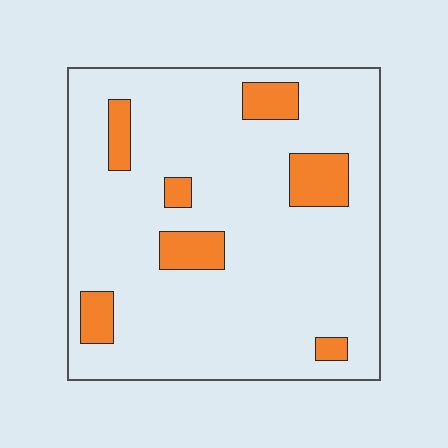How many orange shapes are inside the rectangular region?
7.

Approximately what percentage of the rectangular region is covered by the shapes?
Approximately 15%.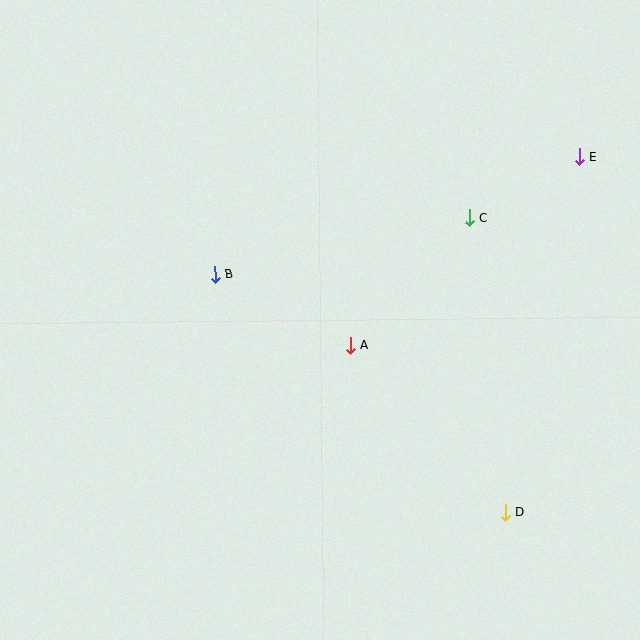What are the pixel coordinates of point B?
Point B is at (215, 274).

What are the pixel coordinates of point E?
Point E is at (580, 157).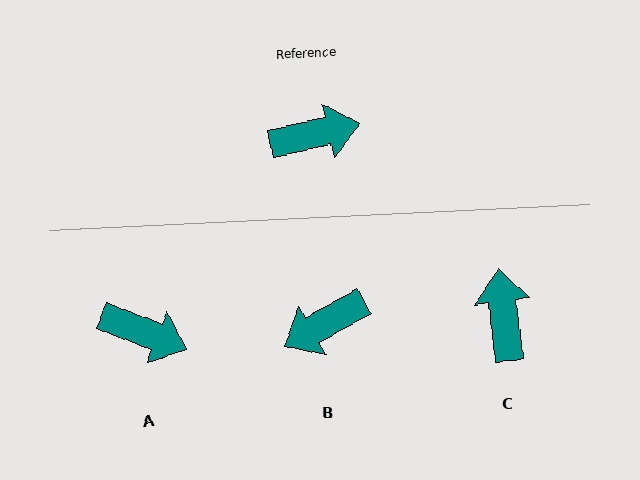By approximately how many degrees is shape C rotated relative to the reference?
Approximately 84 degrees counter-clockwise.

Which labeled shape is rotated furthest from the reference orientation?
B, about 163 degrees away.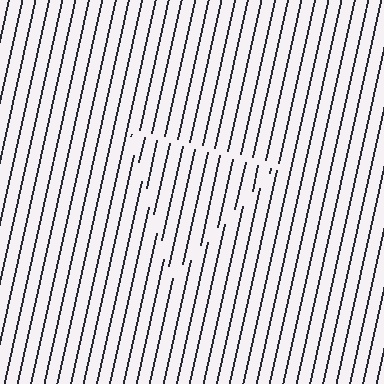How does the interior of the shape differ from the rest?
The interior of the shape contains the same grating, shifted by half a period — the contour is defined by the phase discontinuity where line-ends from the inner and outer gratings abut.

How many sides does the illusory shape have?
3 sides — the line-ends trace a triangle.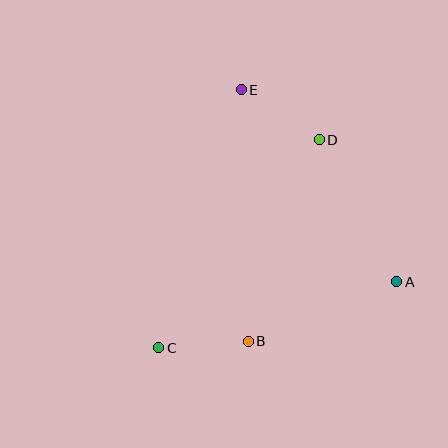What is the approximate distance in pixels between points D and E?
The distance between D and E is approximately 93 pixels.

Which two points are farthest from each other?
Points C and E are farthest from each other.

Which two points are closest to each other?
Points B and C are closest to each other.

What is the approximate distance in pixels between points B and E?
The distance between B and E is approximately 251 pixels.